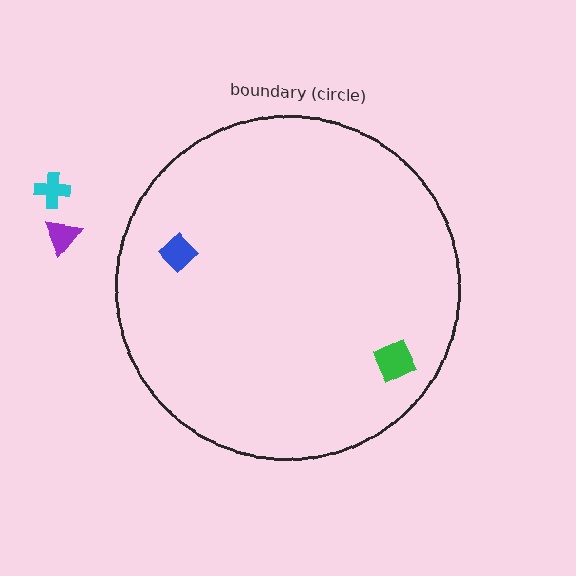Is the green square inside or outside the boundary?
Inside.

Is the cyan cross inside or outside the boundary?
Outside.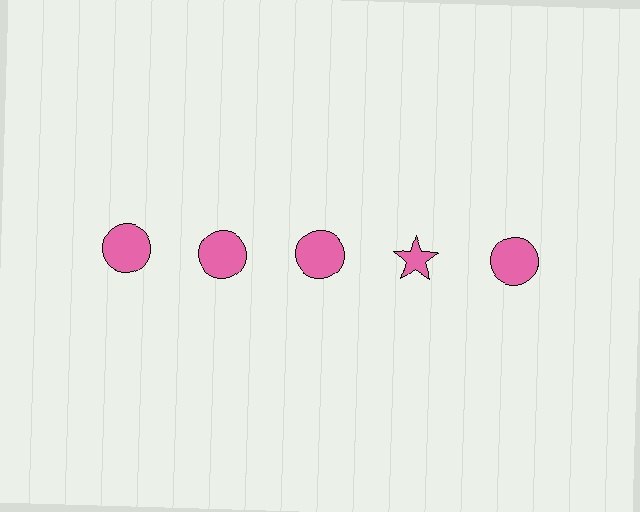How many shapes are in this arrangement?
There are 5 shapes arranged in a grid pattern.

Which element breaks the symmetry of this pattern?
The pink star in the top row, second from right column breaks the symmetry. All other shapes are pink circles.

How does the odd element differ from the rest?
It has a different shape: star instead of circle.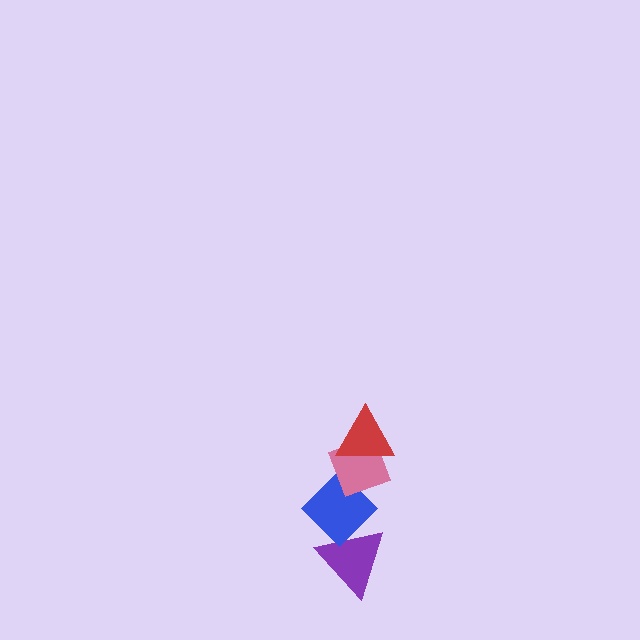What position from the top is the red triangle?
The red triangle is 1st from the top.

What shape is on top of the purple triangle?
The blue diamond is on top of the purple triangle.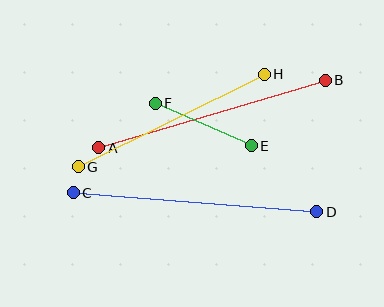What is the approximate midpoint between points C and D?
The midpoint is at approximately (195, 202) pixels.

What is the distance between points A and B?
The distance is approximately 237 pixels.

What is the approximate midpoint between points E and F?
The midpoint is at approximately (203, 124) pixels.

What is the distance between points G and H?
The distance is approximately 208 pixels.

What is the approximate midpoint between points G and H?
The midpoint is at approximately (171, 120) pixels.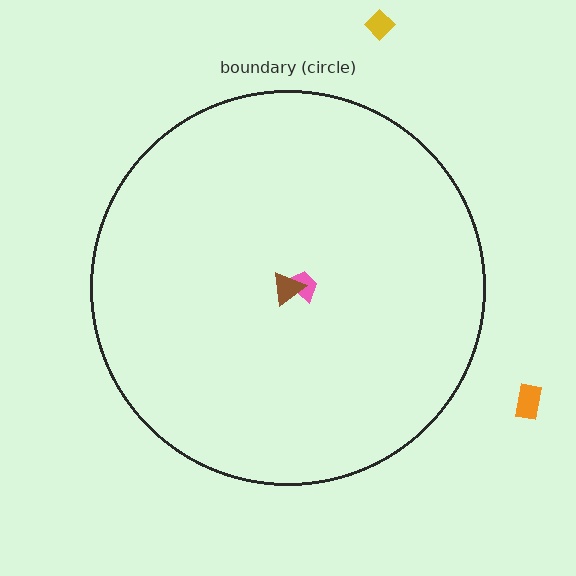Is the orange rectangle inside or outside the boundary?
Outside.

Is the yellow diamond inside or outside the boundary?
Outside.